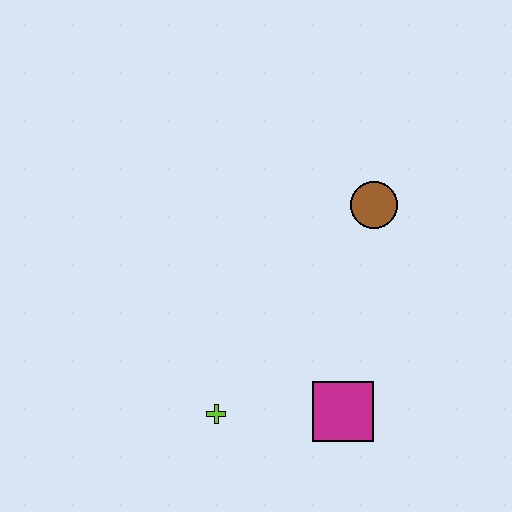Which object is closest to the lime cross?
The magenta square is closest to the lime cross.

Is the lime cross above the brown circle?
No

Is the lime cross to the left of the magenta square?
Yes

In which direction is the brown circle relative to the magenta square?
The brown circle is above the magenta square.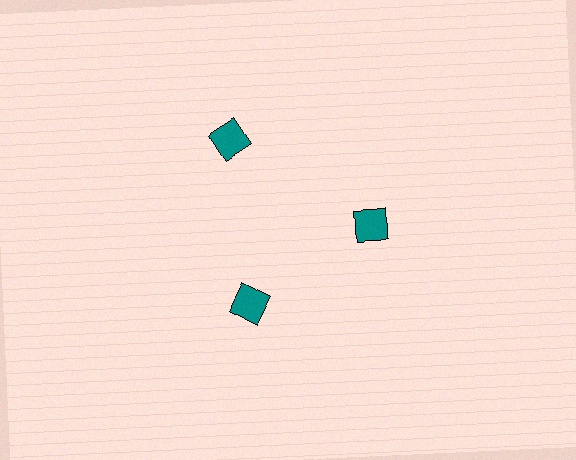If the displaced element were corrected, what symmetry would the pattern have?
It would have 3-fold rotational symmetry — the pattern would map onto itself every 120 degrees.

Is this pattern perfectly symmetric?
No. The 3 teal squares are arranged in a ring, but one element near the 11 o'clock position is pushed outward from the center, breaking the 3-fold rotational symmetry.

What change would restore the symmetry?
The symmetry would be restored by moving it inward, back onto the ring so that all 3 squares sit at equal angles and equal distance from the center.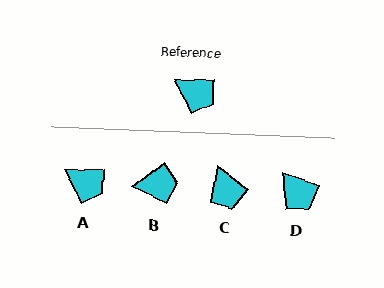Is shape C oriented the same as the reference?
No, it is off by about 40 degrees.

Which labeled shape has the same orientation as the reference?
A.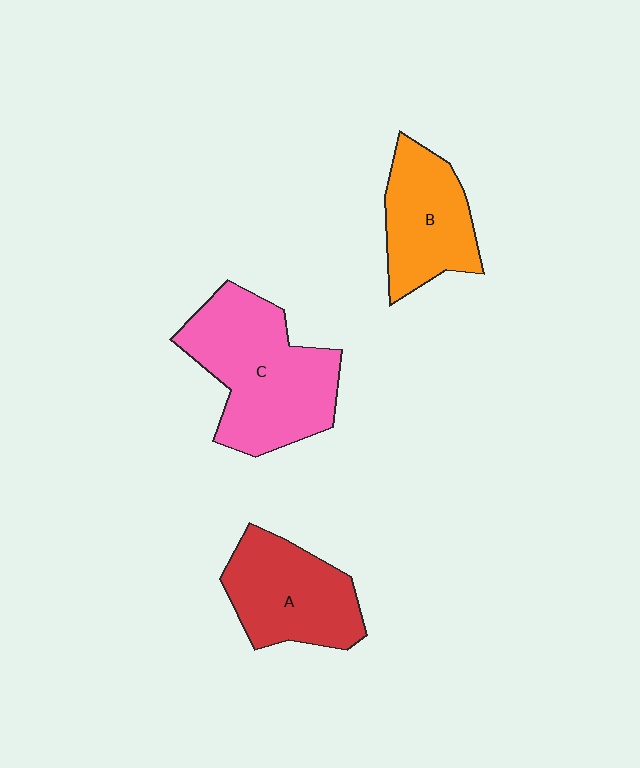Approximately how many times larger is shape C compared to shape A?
Approximately 1.4 times.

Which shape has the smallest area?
Shape B (orange).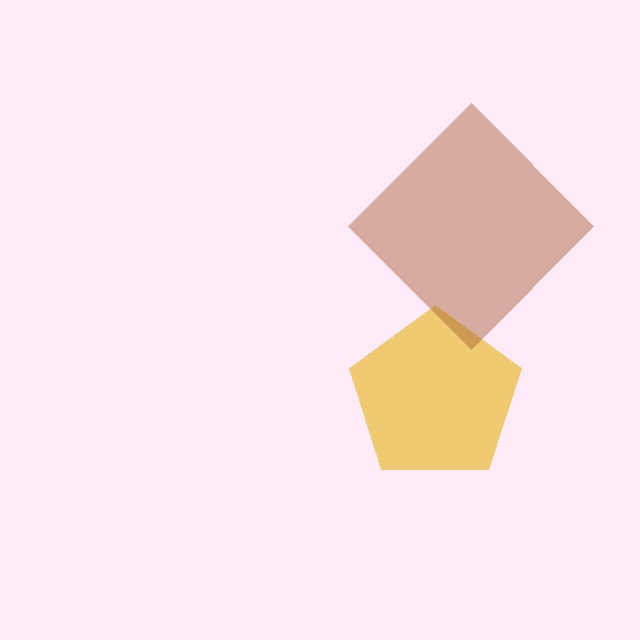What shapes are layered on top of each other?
The layered shapes are: a yellow pentagon, a brown diamond.